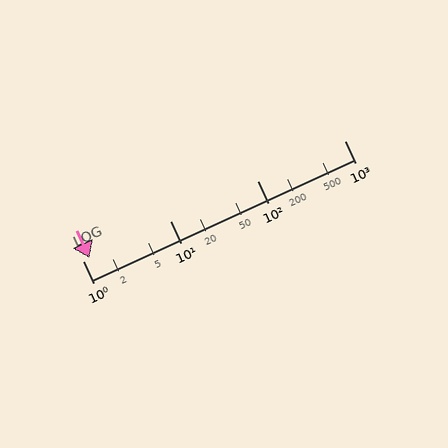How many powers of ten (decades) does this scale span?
The scale spans 3 decades, from 1 to 1000.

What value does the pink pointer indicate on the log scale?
The pointer indicates approximately 1.2.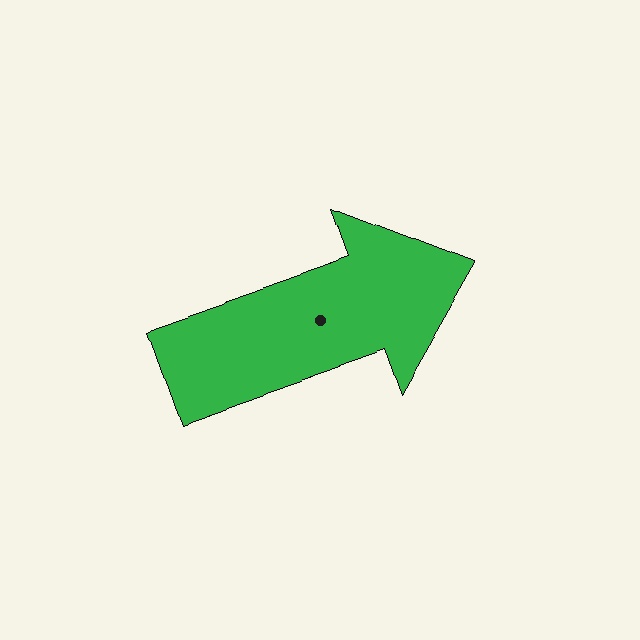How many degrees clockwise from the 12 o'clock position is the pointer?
Approximately 71 degrees.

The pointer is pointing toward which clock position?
Roughly 2 o'clock.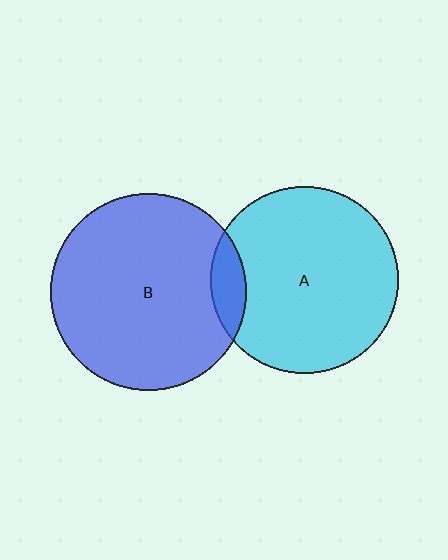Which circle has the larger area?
Circle B (blue).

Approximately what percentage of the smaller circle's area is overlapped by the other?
Approximately 10%.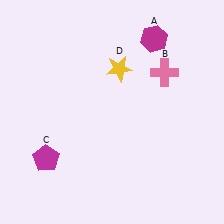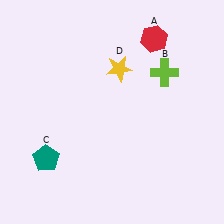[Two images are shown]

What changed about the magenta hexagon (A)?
In Image 1, A is magenta. In Image 2, it changed to red.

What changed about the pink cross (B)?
In Image 1, B is pink. In Image 2, it changed to lime.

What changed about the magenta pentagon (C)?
In Image 1, C is magenta. In Image 2, it changed to teal.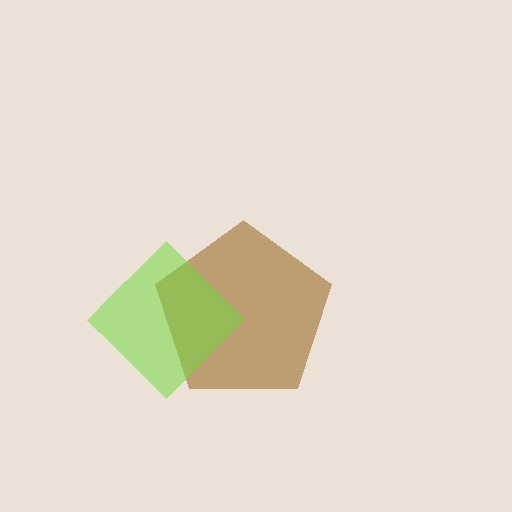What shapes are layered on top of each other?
The layered shapes are: a brown pentagon, a lime diamond.